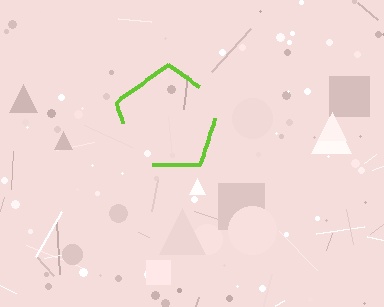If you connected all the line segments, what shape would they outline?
They would outline a pentagon.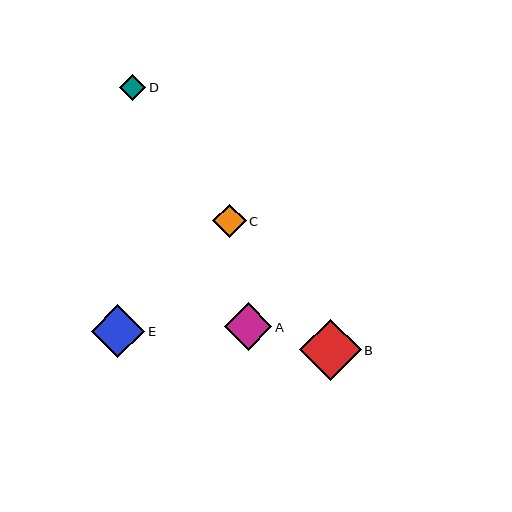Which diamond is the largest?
Diamond B is the largest with a size of approximately 61 pixels.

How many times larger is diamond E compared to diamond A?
Diamond E is approximately 1.1 times the size of diamond A.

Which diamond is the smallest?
Diamond D is the smallest with a size of approximately 27 pixels.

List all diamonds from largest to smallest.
From largest to smallest: B, E, A, C, D.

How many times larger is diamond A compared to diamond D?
Diamond A is approximately 1.8 times the size of diamond D.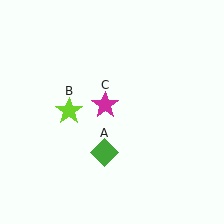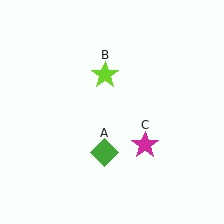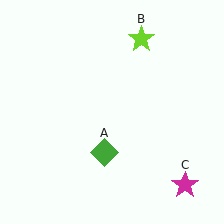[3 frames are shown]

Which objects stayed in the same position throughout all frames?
Green diamond (object A) remained stationary.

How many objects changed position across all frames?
2 objects changed position: lime star (object B), magenta star (object C).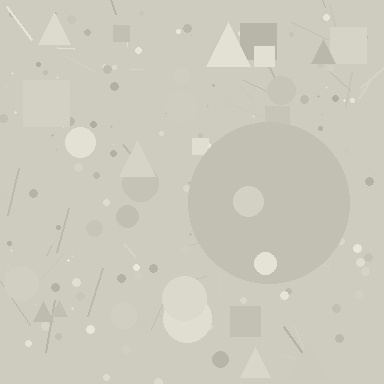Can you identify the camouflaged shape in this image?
The camouflaged shape is a circle.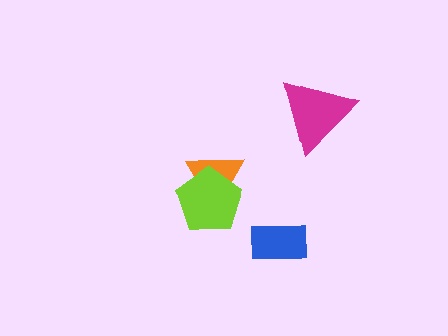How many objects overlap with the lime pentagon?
1 object overlaps with the lime pentagon.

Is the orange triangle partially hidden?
Yes, it is partially covered by another shape.